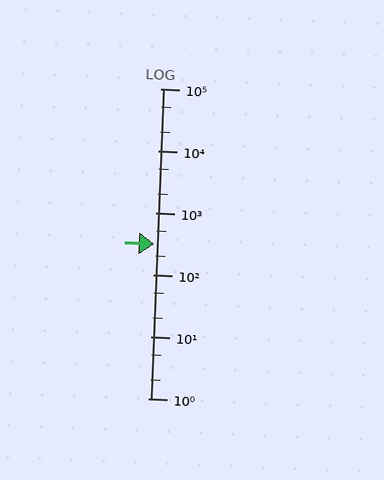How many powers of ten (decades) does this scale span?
The scale spans 5 decades, from 1 to 100000.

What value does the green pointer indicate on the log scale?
The pointer indicates approximately 310.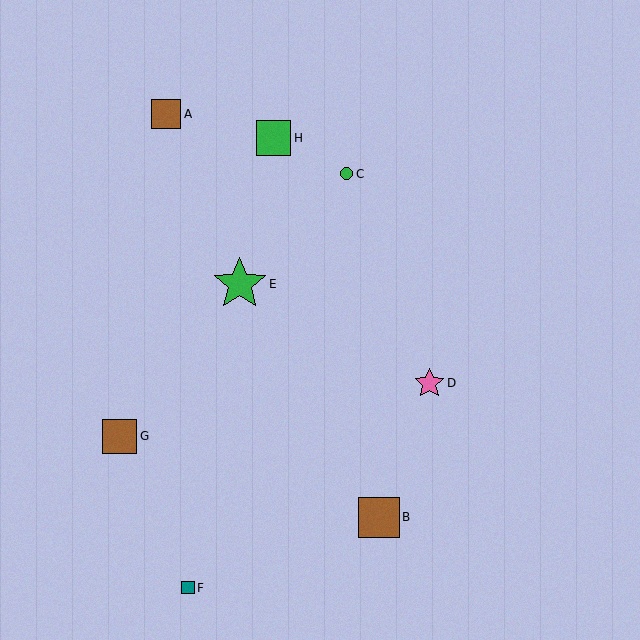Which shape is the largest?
The green star (labeled E) is the largest.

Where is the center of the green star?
The center of the green star is at (240, 284).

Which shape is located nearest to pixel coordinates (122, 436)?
The brown square (labeled G) at (120, 436) is nearest to that location.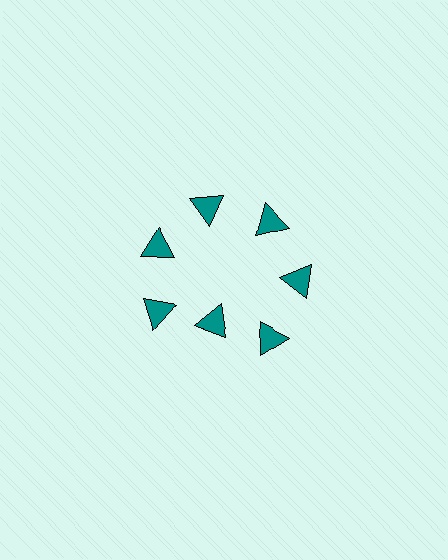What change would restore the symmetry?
The symmetry would be restored by moving it outward, back onto the ring so that all 7 triangles sit at equal angles and equal distance from the center.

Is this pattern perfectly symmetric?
No. The 7 teal triangles are arranged in a ring, but one element near the 6 o'clock position is pulled inward toward the center, breaking the 7-fold rotational symmetry.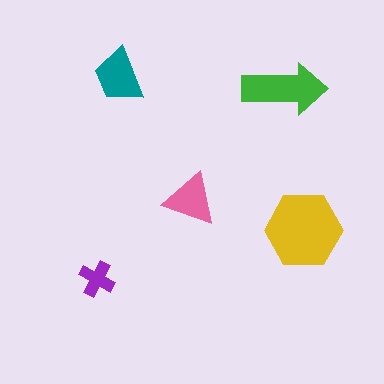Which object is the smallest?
The purple cross.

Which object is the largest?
The yellow hexagon.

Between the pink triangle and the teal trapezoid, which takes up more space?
The teal trapezoid.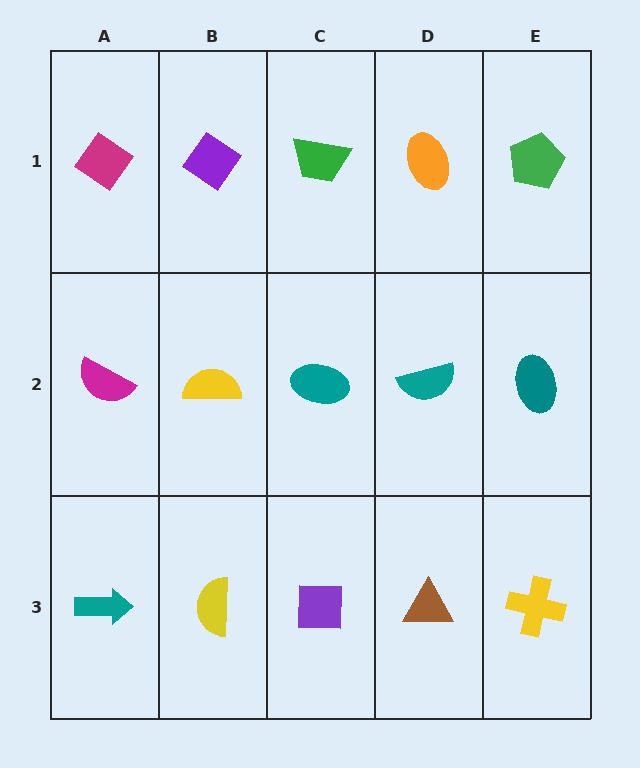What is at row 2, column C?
A teal ellipse.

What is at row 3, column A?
A teal arrow.